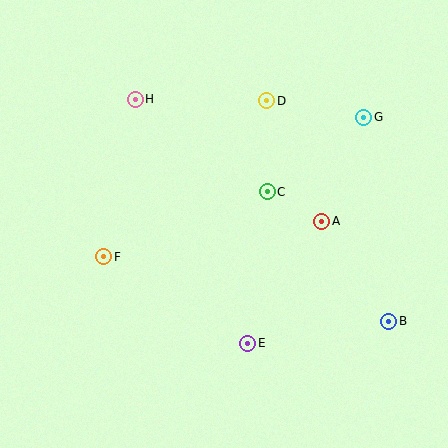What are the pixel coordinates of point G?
Point G is at (364, 117).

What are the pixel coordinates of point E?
Point E is at (248, 343).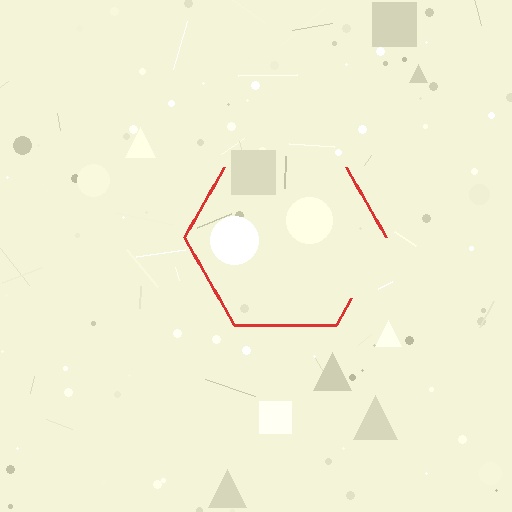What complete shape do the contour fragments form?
The contour fragments form a hexagon.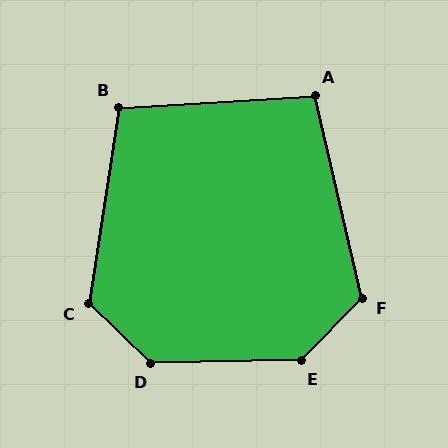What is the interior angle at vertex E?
Approximately 135 degrees (obtuse).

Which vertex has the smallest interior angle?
A, at approximately 100 degrees.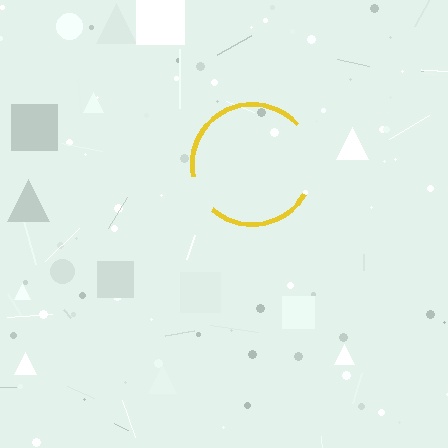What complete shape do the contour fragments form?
The contour fragments form a circle.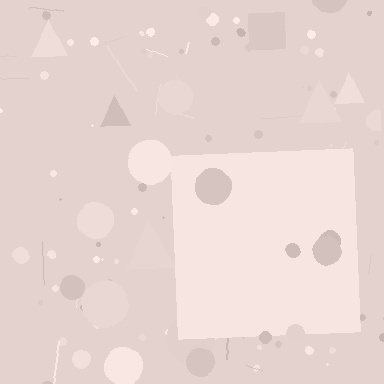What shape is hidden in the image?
A square is hidden in the image.